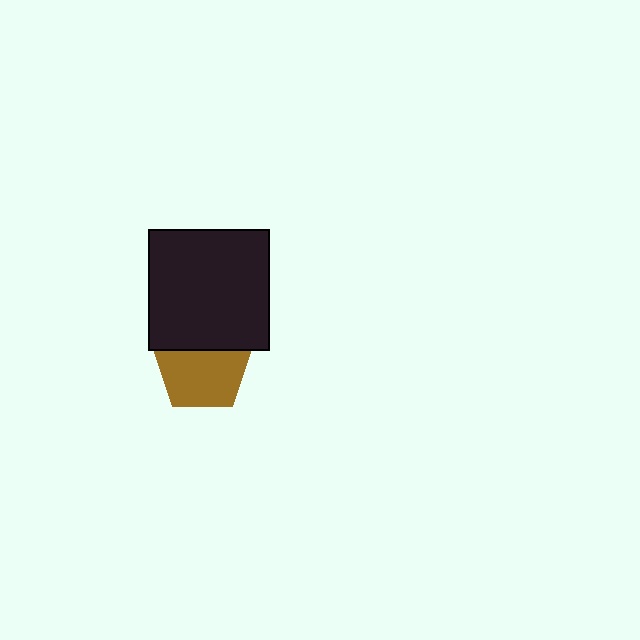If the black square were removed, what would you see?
You would see the complete brown pentagon.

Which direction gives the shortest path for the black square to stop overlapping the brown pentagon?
Moving up gives the shortest separation.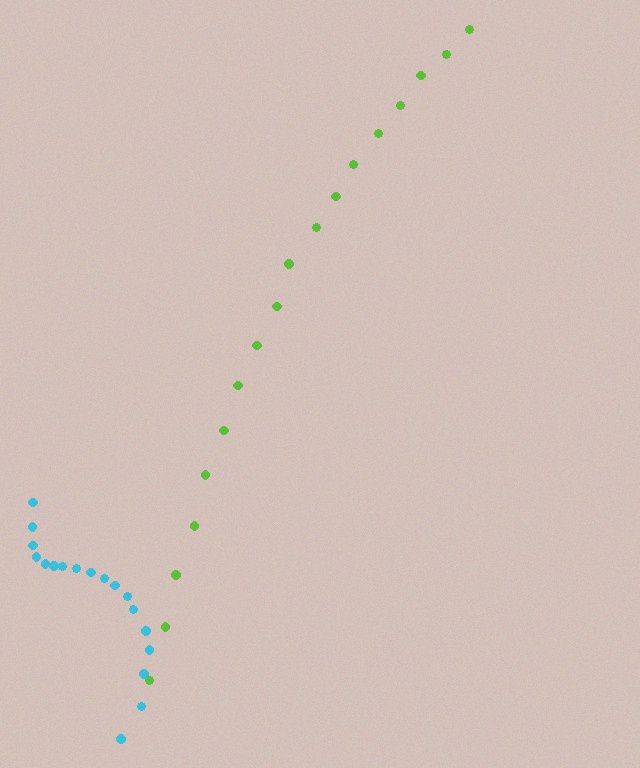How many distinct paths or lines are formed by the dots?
There are 2 distinct paths.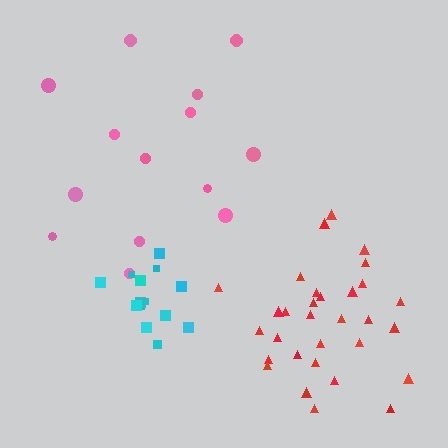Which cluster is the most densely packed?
Cyan.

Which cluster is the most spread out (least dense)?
Pink.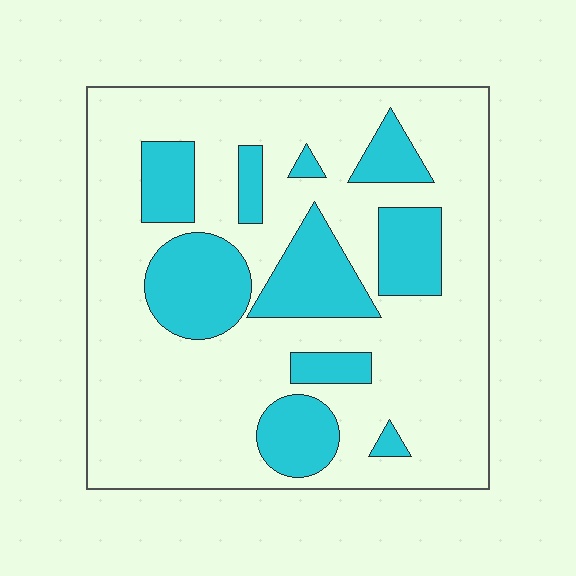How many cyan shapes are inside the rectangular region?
10.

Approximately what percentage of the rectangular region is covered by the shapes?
Approximately 25%.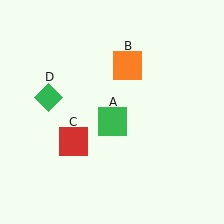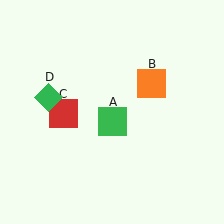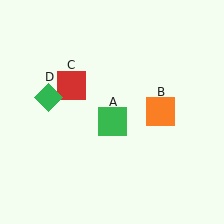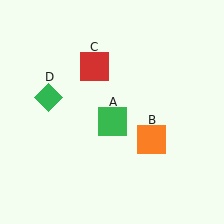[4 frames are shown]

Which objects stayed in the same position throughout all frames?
Green square (object A) and green diamond (object D) remained stationary.